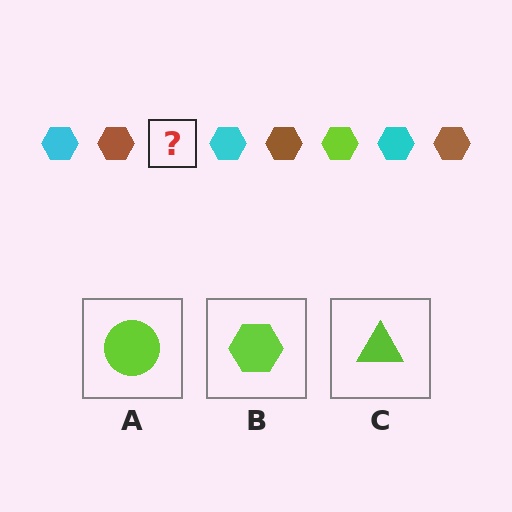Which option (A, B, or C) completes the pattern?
B.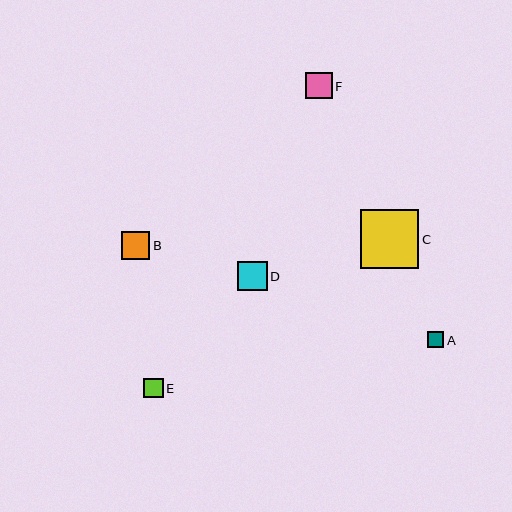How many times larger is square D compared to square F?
Square D is approximately 1.1 times the size of square F.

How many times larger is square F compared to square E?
Square F is approximately 1.3 times the size of square E.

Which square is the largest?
Square C is the largest with a size of approximately 58 pixels.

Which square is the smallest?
Square A is the smallest with a size of approximately 16 pixels.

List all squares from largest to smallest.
From largest to smallest: C, D, B, F, E, A.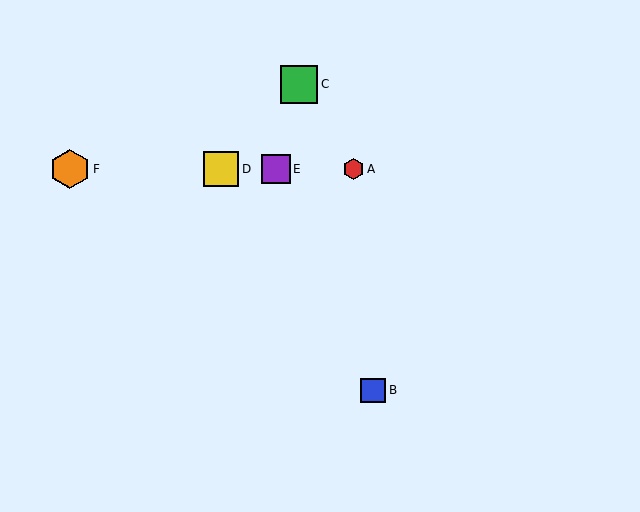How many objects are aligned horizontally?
4 objects (A, D, E, F) are aligned horizontally.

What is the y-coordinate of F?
Object F is at y≈169.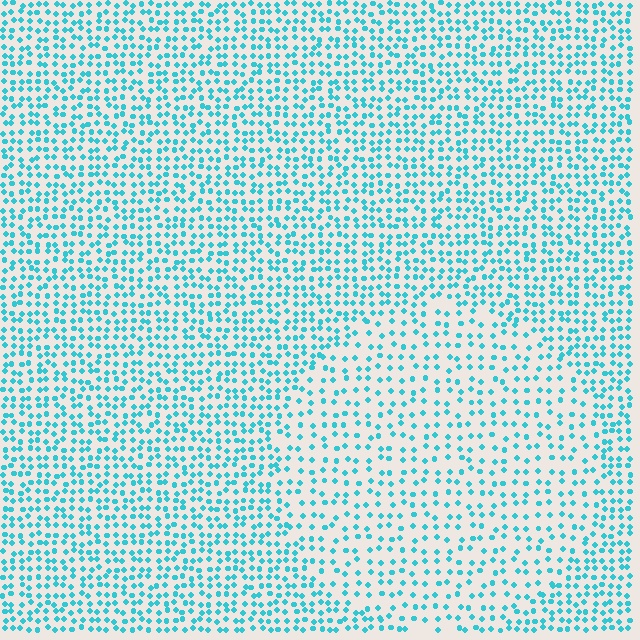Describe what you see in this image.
The image contains small cyan elements arranged at two different densities. A circle-shaped region is visible where the elements are less densely packed than the surrounding area.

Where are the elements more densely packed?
The elements are more densely packed outside the circle boundary.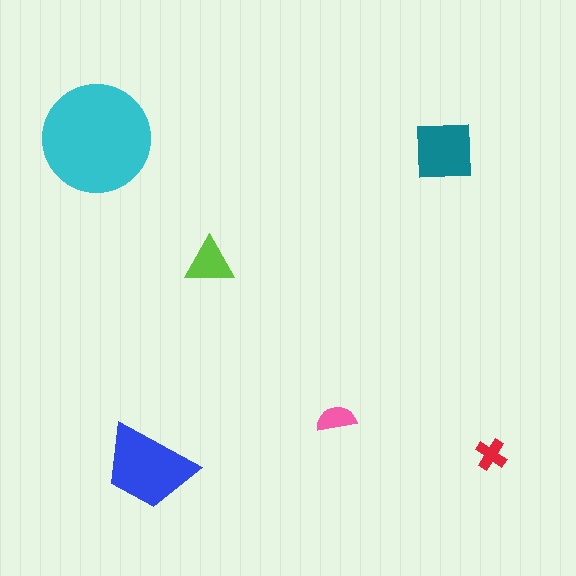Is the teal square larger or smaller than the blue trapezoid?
Smaller.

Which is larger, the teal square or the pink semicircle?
The teal square.